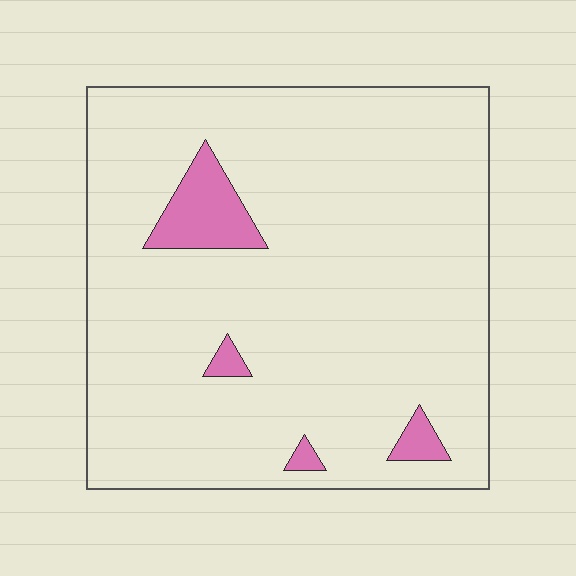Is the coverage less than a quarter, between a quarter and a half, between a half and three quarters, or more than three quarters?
Less than a quarter.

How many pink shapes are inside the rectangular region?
4.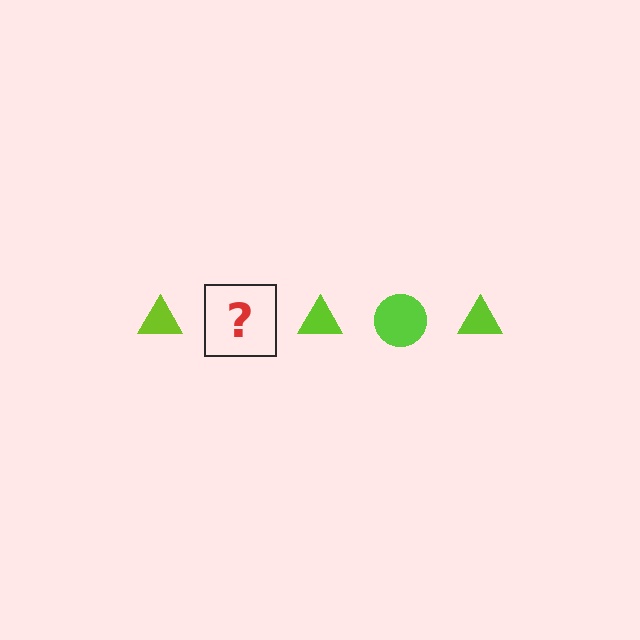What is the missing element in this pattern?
The missing element is a lime circle.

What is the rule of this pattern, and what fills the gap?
The rule is that the pattern cycles through triangle, circle shapes in lime. The gap should be filled with a lime circle.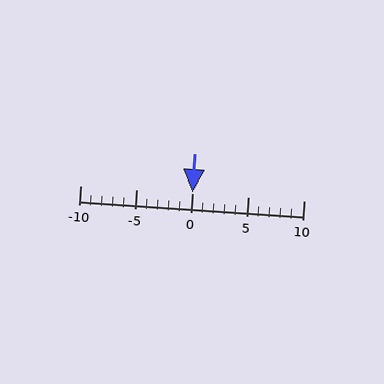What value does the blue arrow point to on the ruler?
The blue arrow points to approximately 0.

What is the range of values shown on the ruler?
The ruler shows values from -10 to 10.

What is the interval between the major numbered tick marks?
The major tick marks are spaced 5 units apart.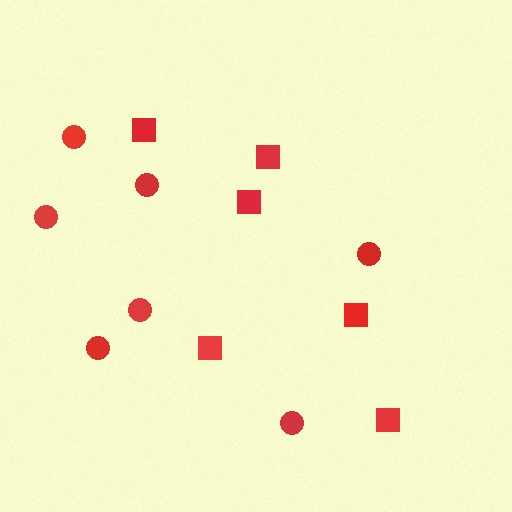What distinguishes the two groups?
There are 2 groups: one group of squares (6) and one group of circles (7).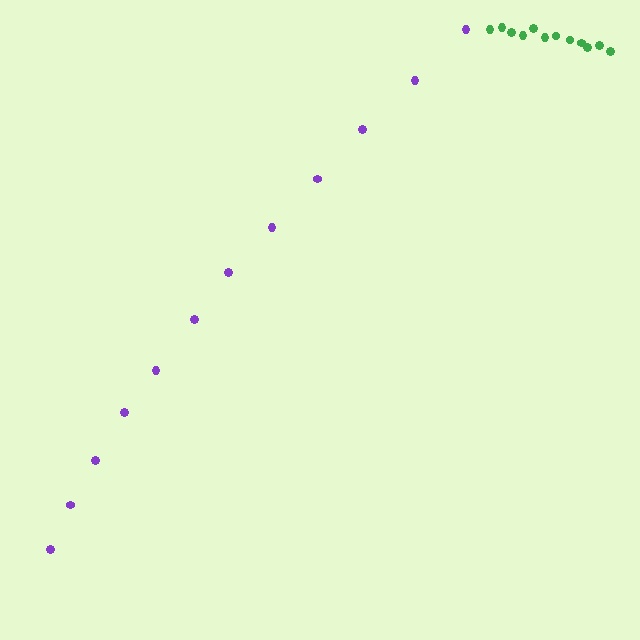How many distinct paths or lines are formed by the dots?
There are 2 distinct paths.